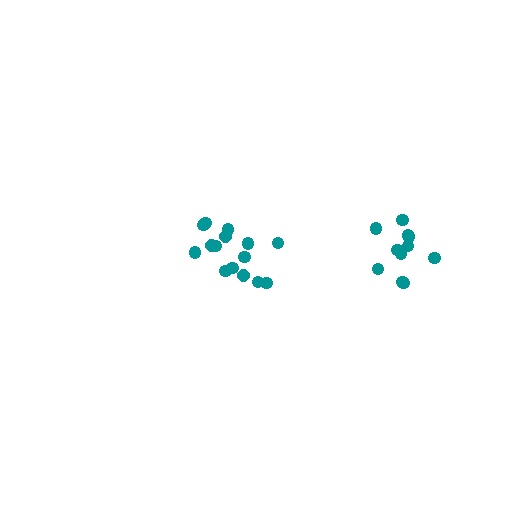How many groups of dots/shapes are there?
There are 2 groups.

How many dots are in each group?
Group 1: 11 dots, Group 2: 15 dots (26 total).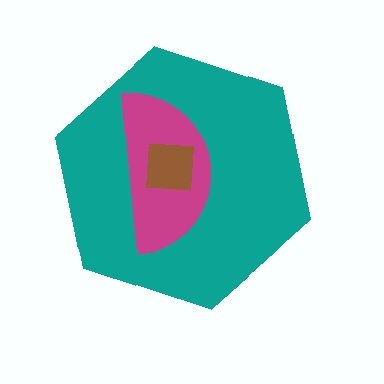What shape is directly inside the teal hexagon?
The magenta semicircle.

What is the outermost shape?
The teal hexagon.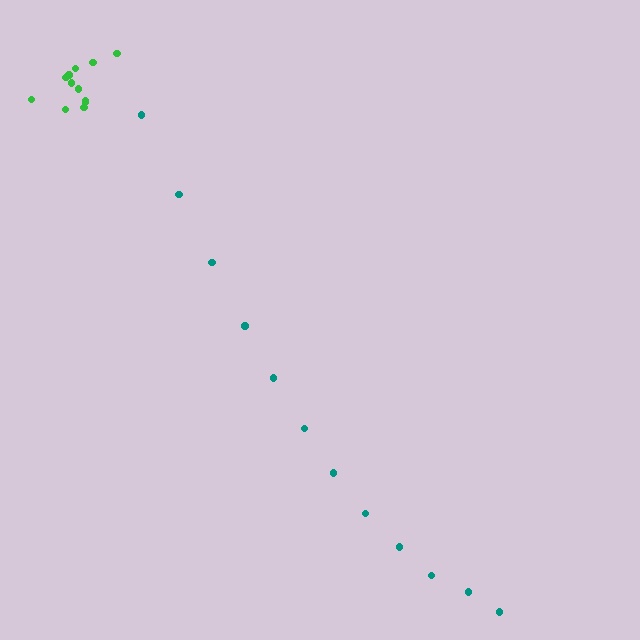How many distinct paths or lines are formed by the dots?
There are 2 distinct paths.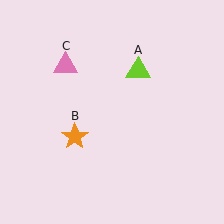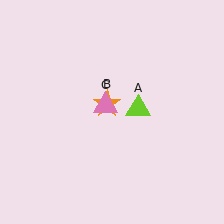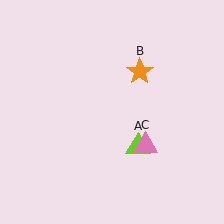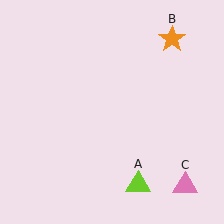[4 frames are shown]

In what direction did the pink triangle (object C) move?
The pink triangle (object C) moved down and to the right.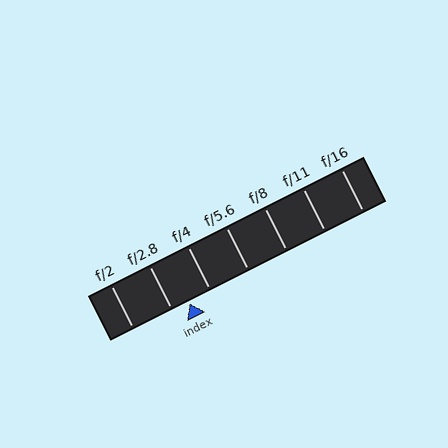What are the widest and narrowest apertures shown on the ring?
The widest aperture shown is f/2 and the narrowest is f/16.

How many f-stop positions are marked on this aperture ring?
There are 7 f-stop positions marked.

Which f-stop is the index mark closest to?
The index mark is closest to f/2.8.